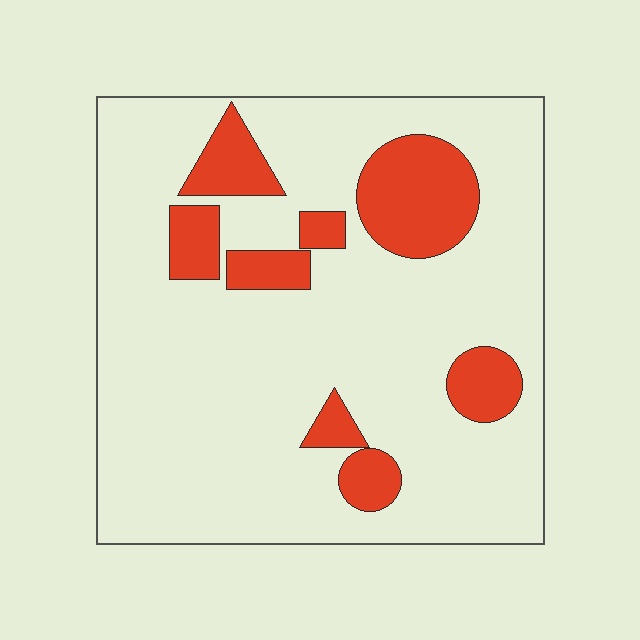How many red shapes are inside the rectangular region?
8.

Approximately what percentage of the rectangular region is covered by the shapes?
Approximately 20%.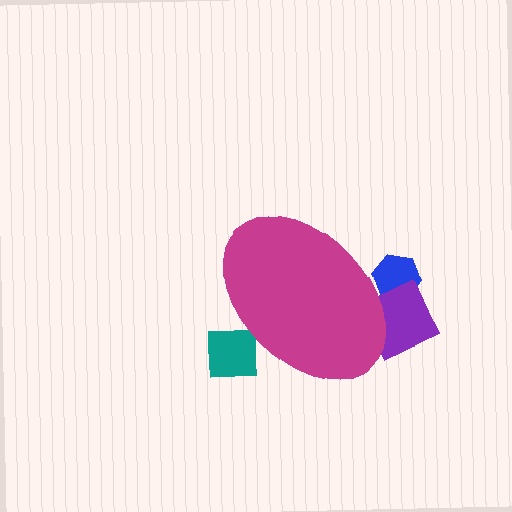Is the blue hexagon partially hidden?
Yes, the blue hexagon is partially hidden behind the magenta ellipse.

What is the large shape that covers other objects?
A magenta ellipse.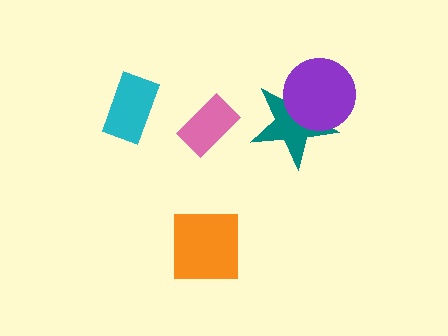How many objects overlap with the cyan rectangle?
0 objects overlap with the cyan rectangle.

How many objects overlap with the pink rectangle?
0 objects overlap with the pink rectangle.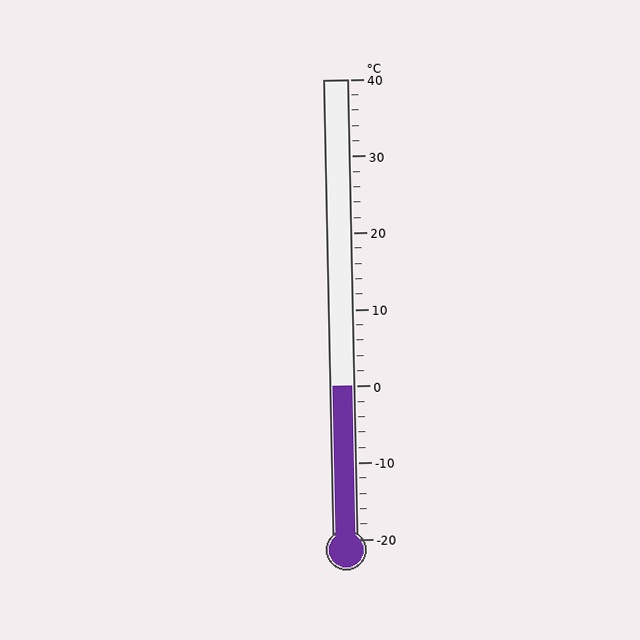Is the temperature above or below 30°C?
The temperature is below 30°C.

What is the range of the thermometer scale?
The thermometer scale ranges from -20°C to 40°C.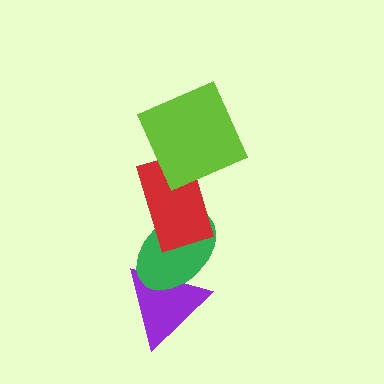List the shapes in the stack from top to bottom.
From top to bottom: the lime square, the red rectangle, the green ellipse, the purple triangle.